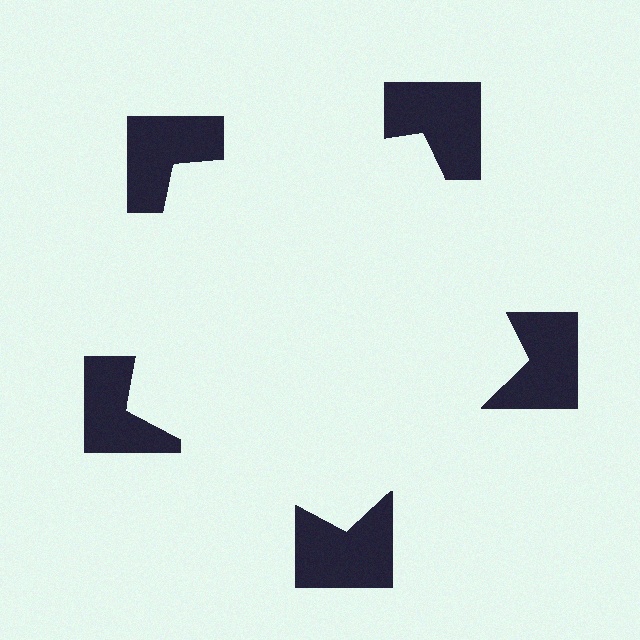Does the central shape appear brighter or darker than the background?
It typically appears slightly brighter than the background, even though no actual brightness change is drawn.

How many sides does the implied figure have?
5 sides.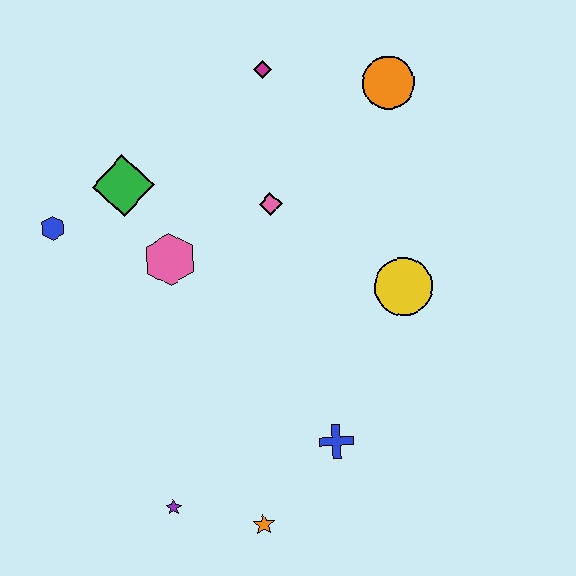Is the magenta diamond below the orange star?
No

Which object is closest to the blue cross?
The orange star is closest to the blue cross.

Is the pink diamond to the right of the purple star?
Yes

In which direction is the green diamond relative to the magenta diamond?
The green diamond is to the left of the magenta diamond.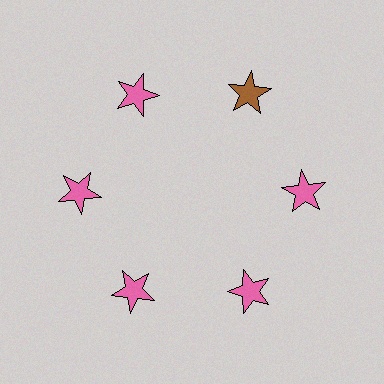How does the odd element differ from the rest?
It has a different color: brown instead of pink.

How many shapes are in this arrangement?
There are 6 shapes arranged in a ring pattern.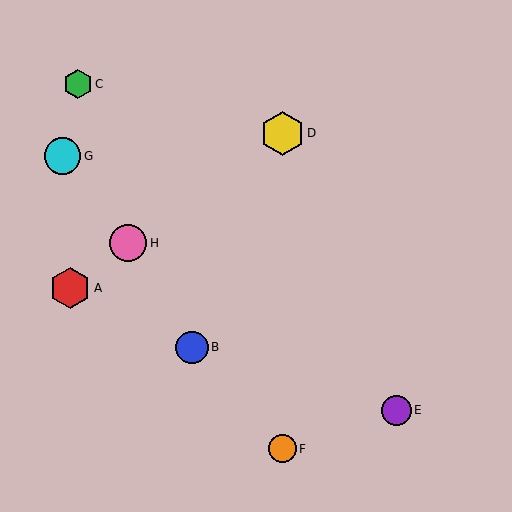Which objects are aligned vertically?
Objects D, F are aligned vertically.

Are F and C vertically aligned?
No, F is at x≈282 and C is at x≈78.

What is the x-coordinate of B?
Object B is at x≈192.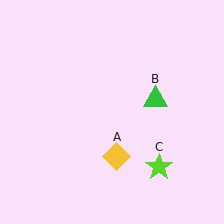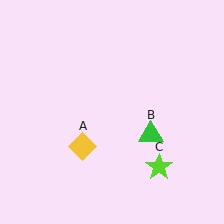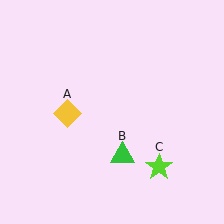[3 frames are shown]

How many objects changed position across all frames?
2 objects changed position: yellow diamond (object A), green triangle (object B).